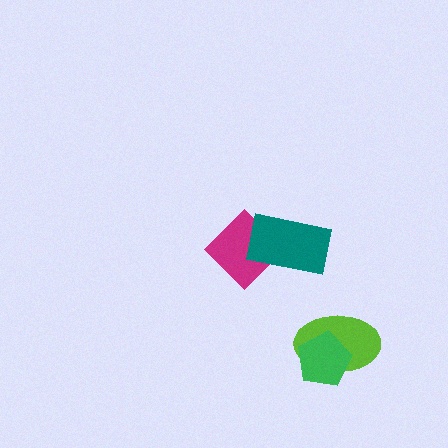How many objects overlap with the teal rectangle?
1 object overlaps with the teal rectangle.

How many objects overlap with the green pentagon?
1 object overlaps with the green pentagon.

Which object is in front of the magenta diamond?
The teal rectangle is in front of the magenta diamond.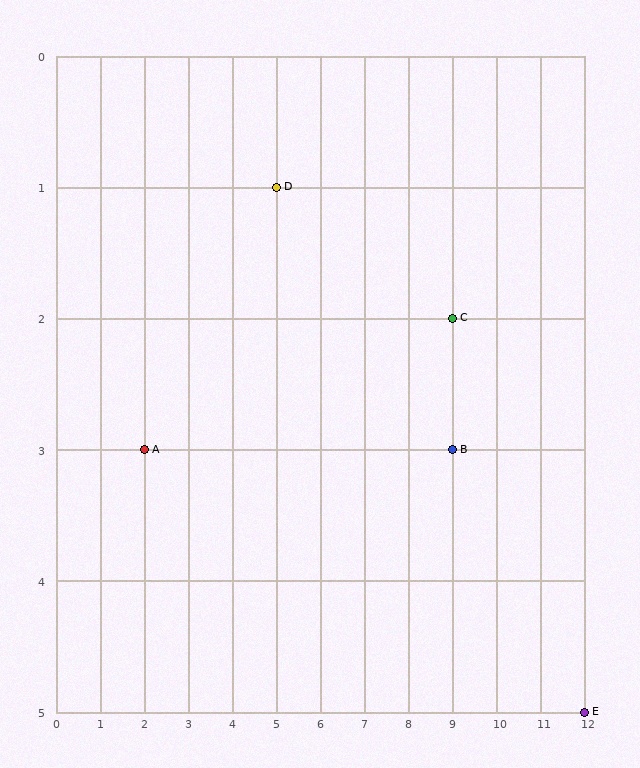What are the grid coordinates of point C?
Point C is at grid coordinates (9, 2).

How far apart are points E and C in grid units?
Points E and C are 3 columns and 3 rows apart (about 4.2 grid units diagonally).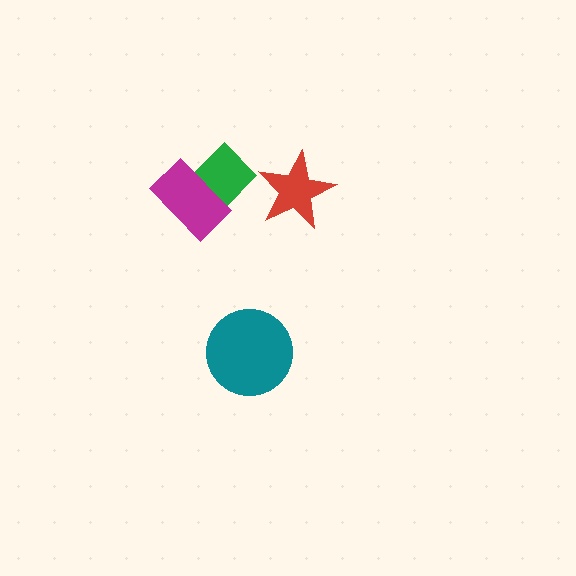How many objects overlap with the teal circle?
0 objects overlap with the teal circle.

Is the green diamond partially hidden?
Yes, it is partially covered by another shape.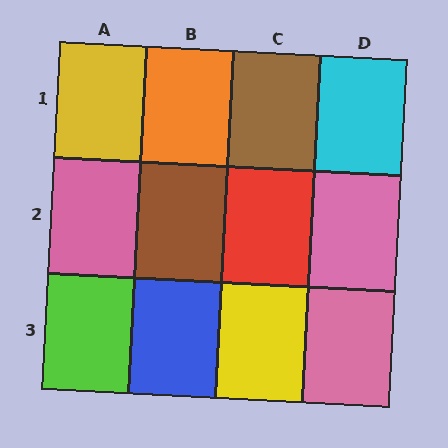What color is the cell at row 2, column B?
Brown.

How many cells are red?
1 cell is red.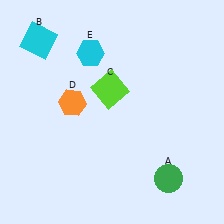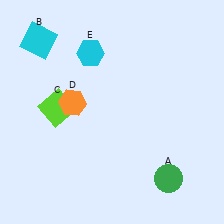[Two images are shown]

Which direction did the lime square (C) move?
The lime square (C) moved left.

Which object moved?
The lime square (C) moved left.